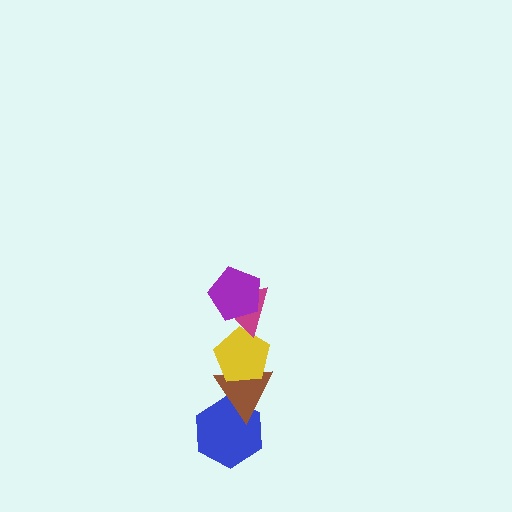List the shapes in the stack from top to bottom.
From top to bottom: the purple pentagon, the magenta triangle, the yellow pentagon, the brown triangle, the blue hexagon.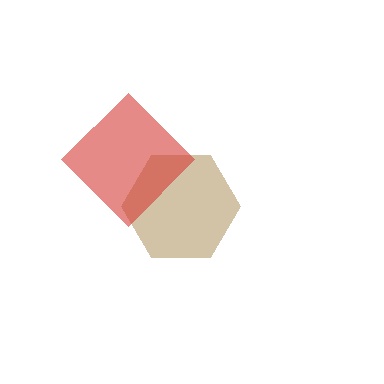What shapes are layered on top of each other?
The layered shapes are: a brown hexagon, a red diamond.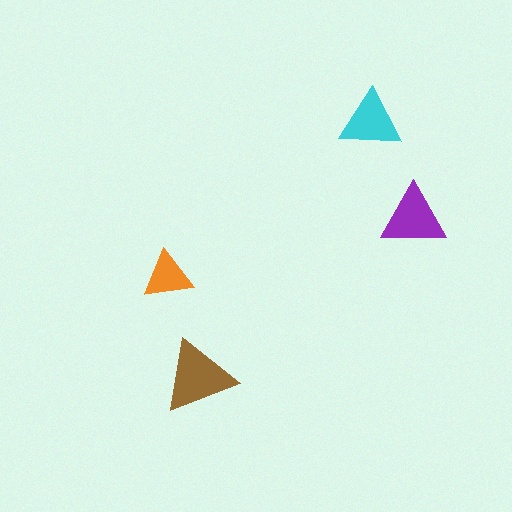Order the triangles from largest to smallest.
the brown one, the purple one, the cyan one, the orange one.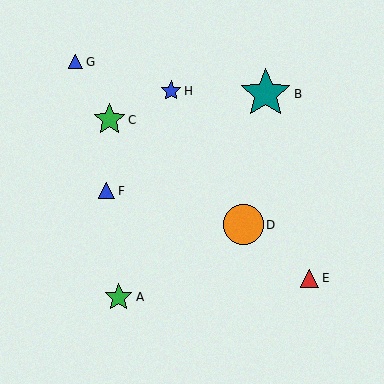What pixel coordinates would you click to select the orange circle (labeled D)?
Click at (243, 225) to select the orange circle D.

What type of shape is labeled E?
Shape E is a red triangle.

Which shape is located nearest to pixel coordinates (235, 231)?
The orange circle (labeled D) at (243, 225) is nearest to that location.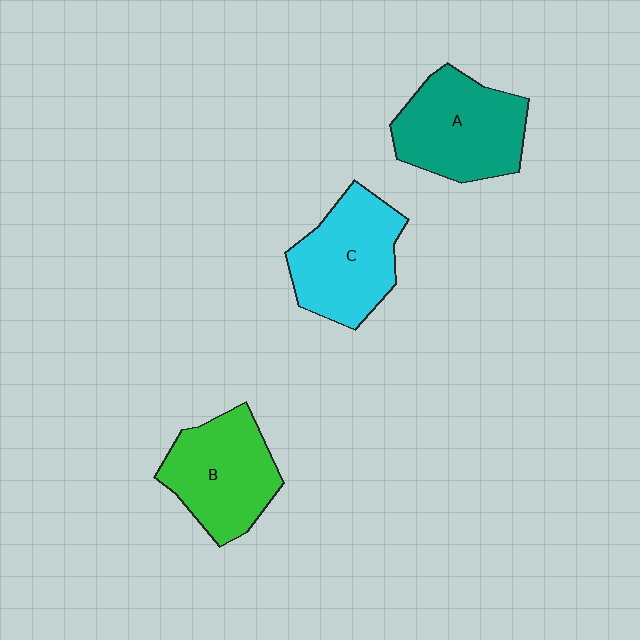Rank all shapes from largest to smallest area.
From largest to smallest: A (teal), C (cyan), B (green).